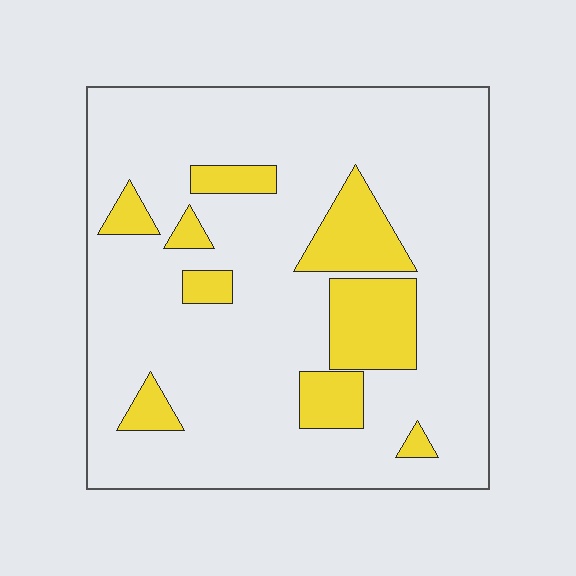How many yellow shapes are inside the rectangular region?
9.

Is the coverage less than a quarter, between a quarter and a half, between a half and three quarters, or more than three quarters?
Less than a quarter.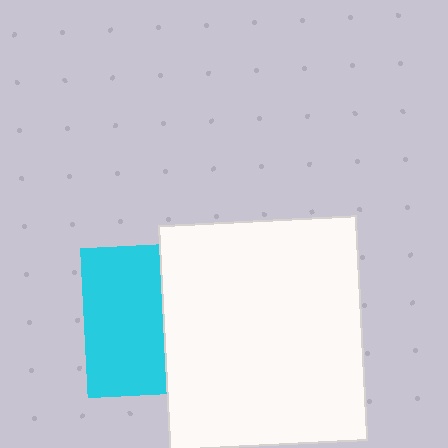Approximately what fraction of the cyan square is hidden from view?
Roughly 47% of the cyan square is hidden behind the white rectangle.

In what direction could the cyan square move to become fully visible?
The cyan square could move left. That would shift it out from behind the white rectangle entirely.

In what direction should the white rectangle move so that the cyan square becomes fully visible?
The white rectangle should move right. That is the shortest direction to clear the overlap and leave the cyan square fully visible.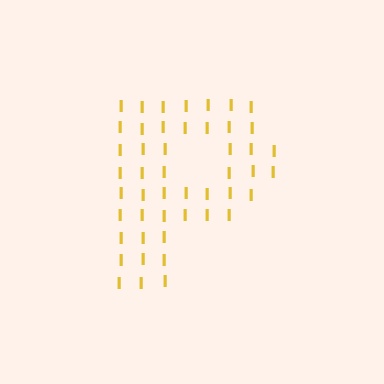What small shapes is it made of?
It is made of small letter I's.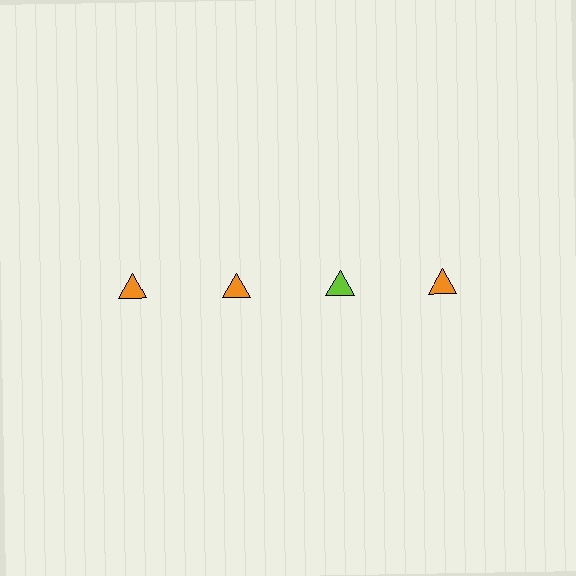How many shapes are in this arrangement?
There are 4 shapes arranged in a grid pattern.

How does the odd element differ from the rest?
It has a different color: lime instead of orange.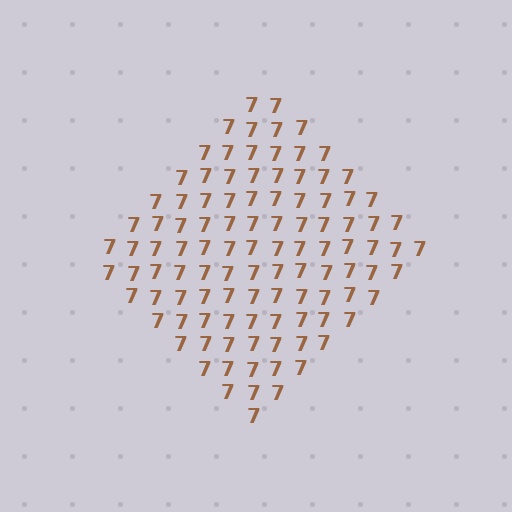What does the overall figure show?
The overall figure shows a diamond.